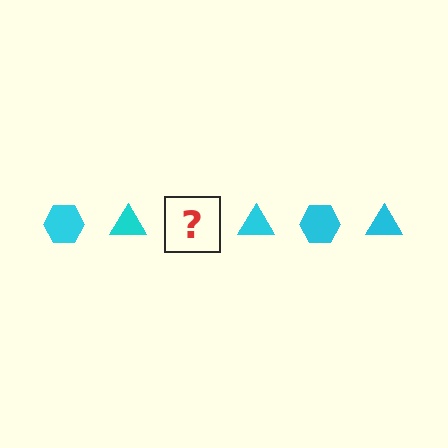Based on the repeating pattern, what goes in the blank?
The blank should be a cyan hexagon.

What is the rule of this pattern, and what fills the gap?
The rule is that the pattern cycles through hexagon, triangle shapes in cyan. The gap should be filled with a cyan hexagon.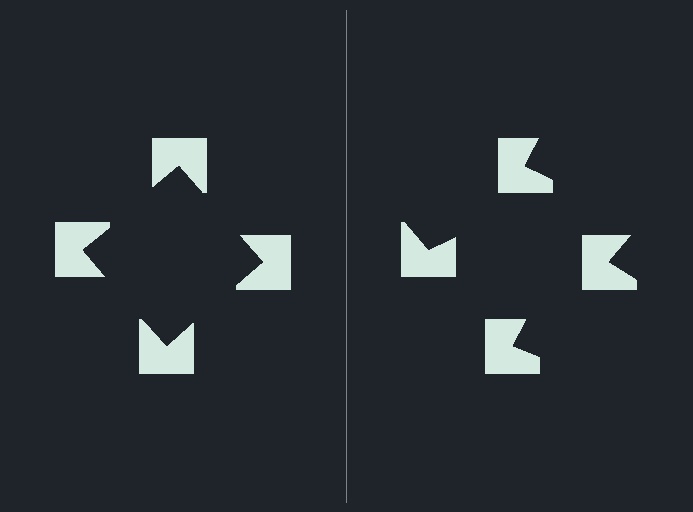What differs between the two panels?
The notched squares are positioned identically on both sides; only the wedge orientations differ. On the left they align to a square; on the right they are misaligned.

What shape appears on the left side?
An illusory square.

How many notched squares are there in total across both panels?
8 — 4 on each side.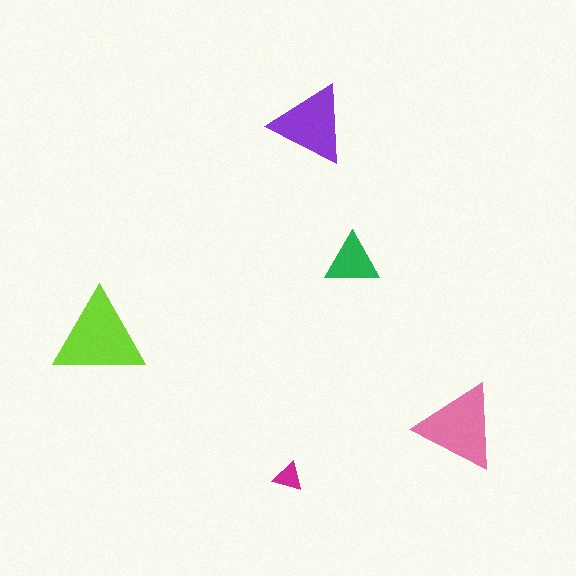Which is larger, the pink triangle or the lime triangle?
The lime one.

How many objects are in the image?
There are 5 objects in the image.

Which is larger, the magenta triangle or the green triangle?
The green one.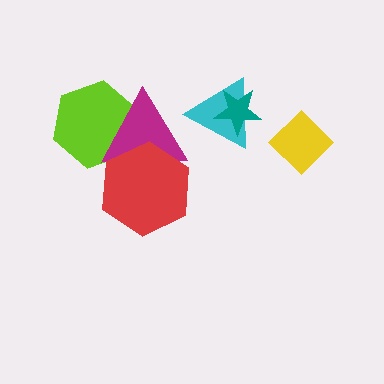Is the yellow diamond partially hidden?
No, no other shape covers it.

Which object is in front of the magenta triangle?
The red hexagon is in front of the magenta triangle.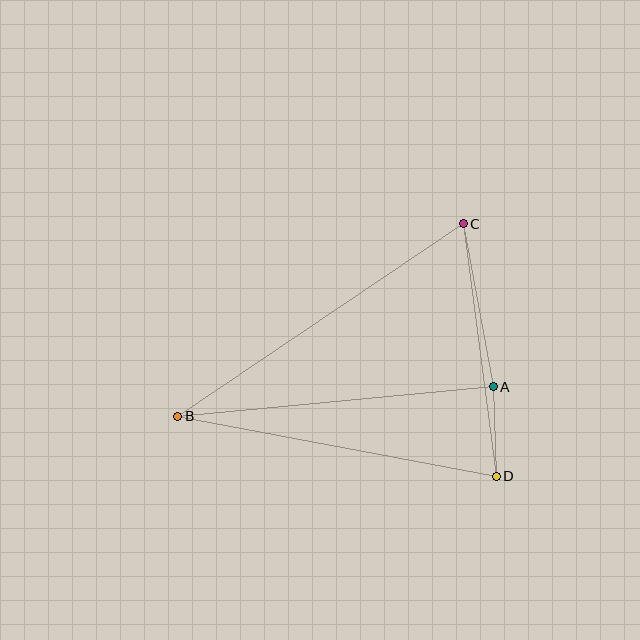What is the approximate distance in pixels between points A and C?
The distance between A and C is approximately 166 pixels.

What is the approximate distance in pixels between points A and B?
The distance between A and B is approximately 317 pixels.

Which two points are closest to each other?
Points A and D are closest to each other.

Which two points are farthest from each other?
Points B and C are farthest from each other.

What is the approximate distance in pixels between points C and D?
The distance between C and D is approximately 254 pixels.